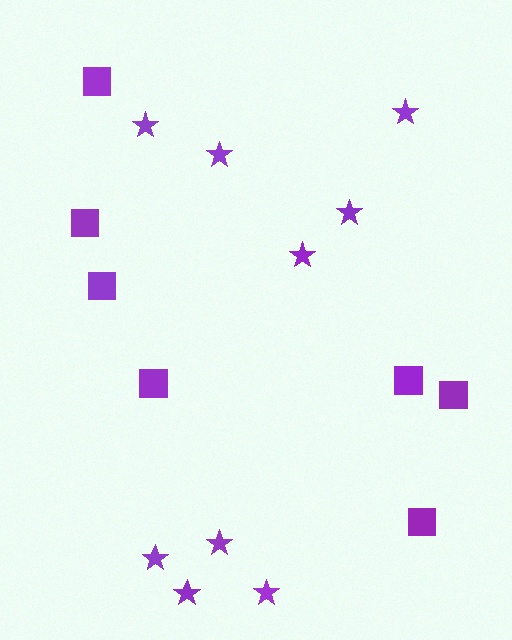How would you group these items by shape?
There are 2 groups: one group of squares (7) and one group of stars (9).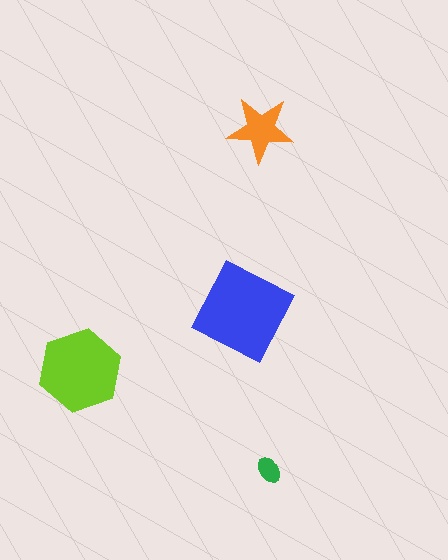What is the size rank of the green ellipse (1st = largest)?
4th.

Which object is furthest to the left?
The lime hexagon is leftmost.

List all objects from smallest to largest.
The green ellipse, the orange star, the lime hexagon, the blue square.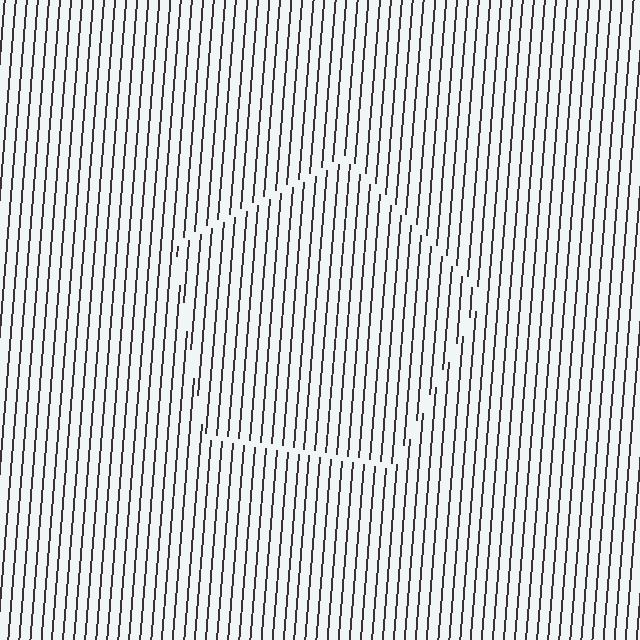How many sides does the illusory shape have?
5 sides — the line-ends trace a pentagon.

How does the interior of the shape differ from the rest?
The interior of the shape contains the same grating, shifted by half a period — the contour is defined by the phase discontinuity where line-ends from the inner and outer gratings abut.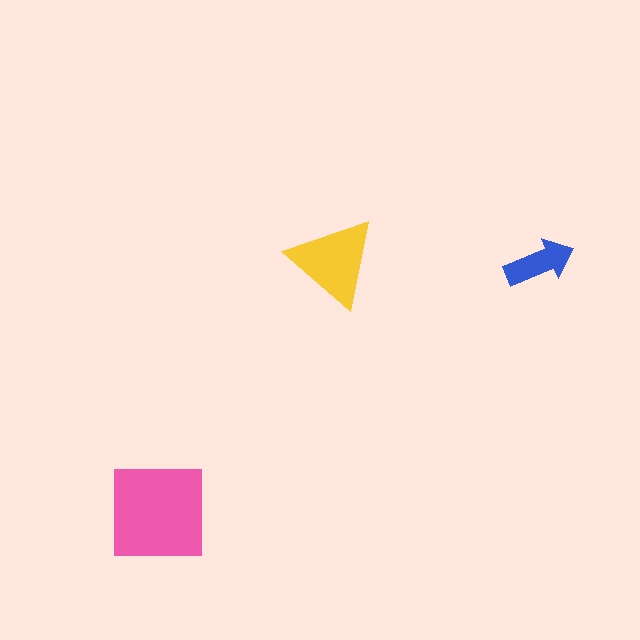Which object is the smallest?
The blue arrow.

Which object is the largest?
The pink square.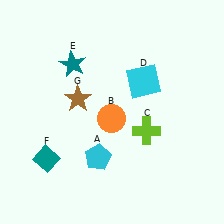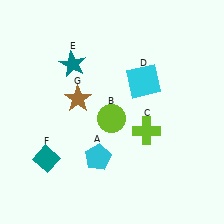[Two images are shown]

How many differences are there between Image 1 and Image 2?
There is 1 difference between the two images.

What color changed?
The circle (B) changed from orange in Image 1 to lime in Image 2.